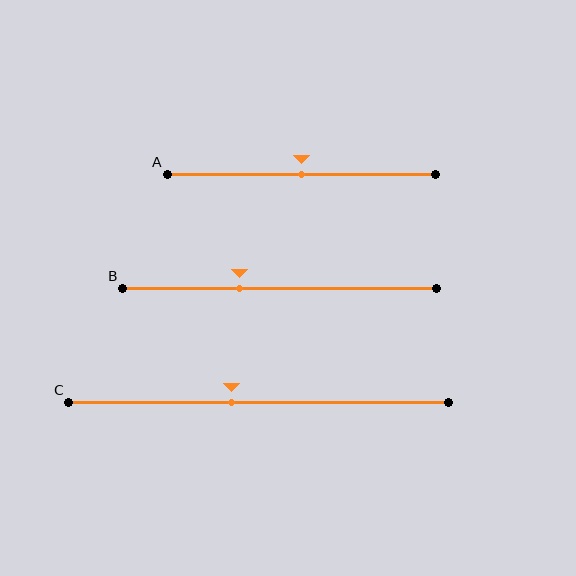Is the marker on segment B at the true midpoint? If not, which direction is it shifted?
No, the marker on segment B is shifted to the left by about 13% of the segment length.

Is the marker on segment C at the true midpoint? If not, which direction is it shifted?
No, the marker on segment C is shifted to the left by about 7% of the segment length.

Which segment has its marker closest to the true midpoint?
Segment A has its marker closest to the true midpoint.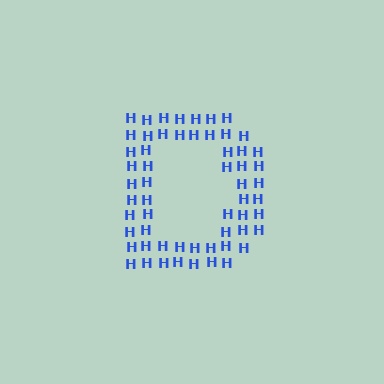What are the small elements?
The small elements are letter H's.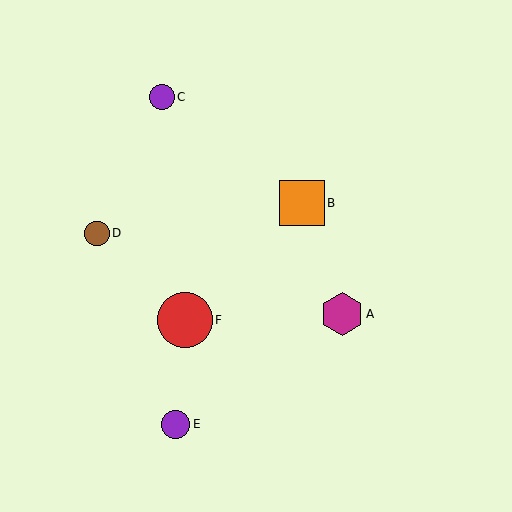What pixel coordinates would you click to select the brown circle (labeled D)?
Click at (97, 233) to select the brown circle D.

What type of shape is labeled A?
Shape A is a magenta hexagon.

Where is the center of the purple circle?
The center of the purple circle is at (162, 97).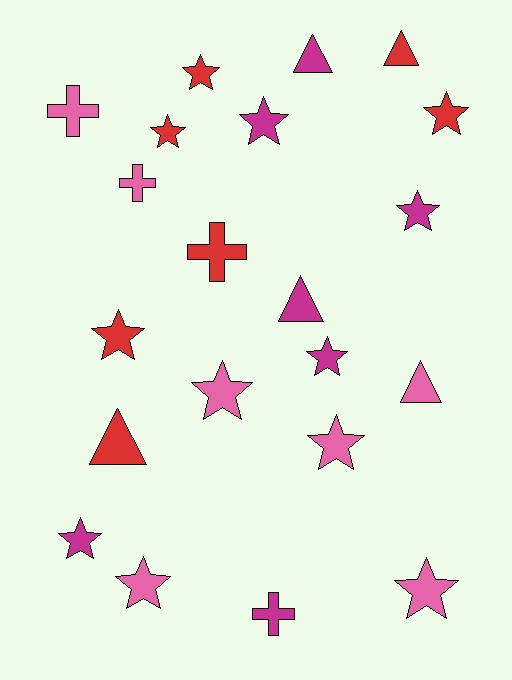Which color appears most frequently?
Red, with 7 objects.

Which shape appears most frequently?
Star, with 12 objects.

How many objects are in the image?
There are 21 objects.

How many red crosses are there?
There is 1 red cross.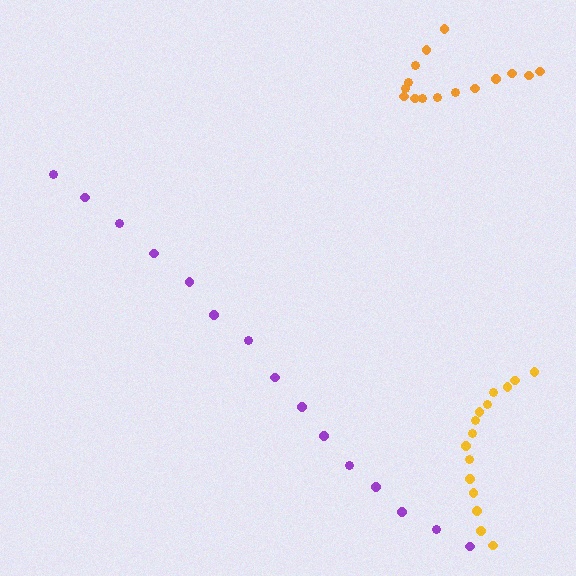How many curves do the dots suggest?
There are 3 distinct paths.